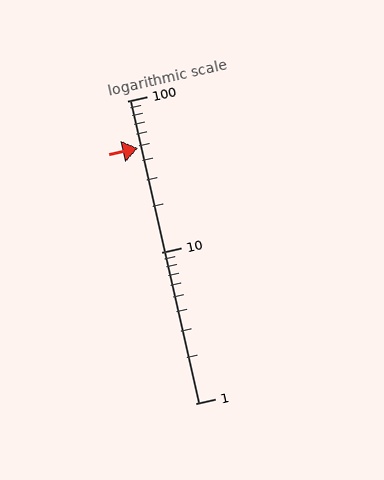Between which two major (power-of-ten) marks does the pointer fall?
The pointer is between 10 and 100.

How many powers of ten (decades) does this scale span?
The scale spans 2 decades, from 1 to 100.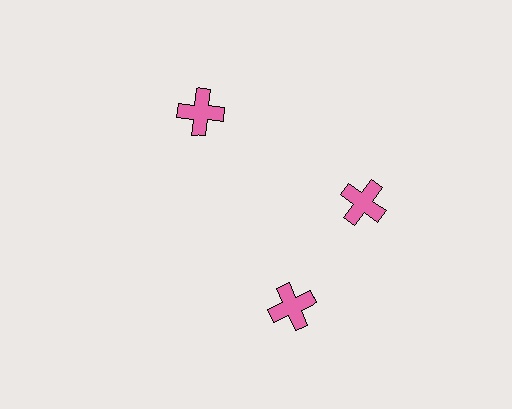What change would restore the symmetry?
The symmetry would be restored by rotating it back into even spacing with its neighbors so that all 3 crosses sit at equal angles and equal distance from the center.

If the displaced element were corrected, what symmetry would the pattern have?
It would have 3-fold rotational symmetry — the pattern would map onto itself every 120 degrees.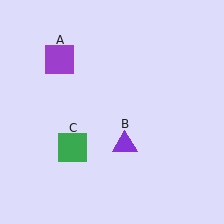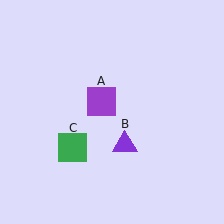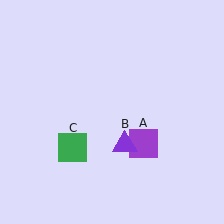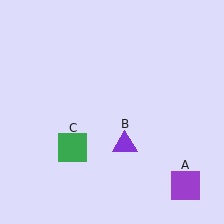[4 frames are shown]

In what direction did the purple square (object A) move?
The purple square (object A) moved down and to the right.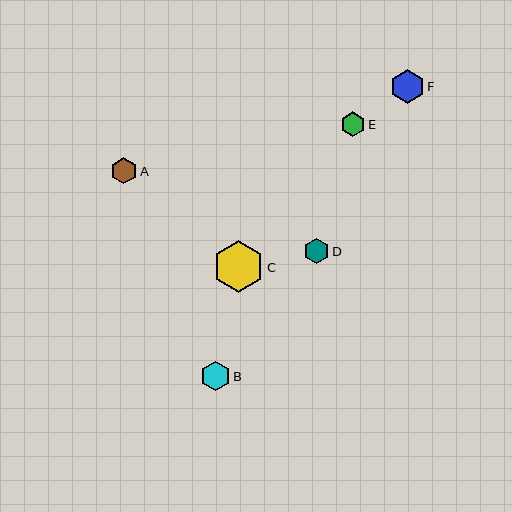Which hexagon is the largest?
Hexagon C is the largest with a size of approximately 51 pixels.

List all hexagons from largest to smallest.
From largest to smallest: C, F, B, A, D, E.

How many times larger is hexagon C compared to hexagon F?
Hexagon C is approximately 1.5 times the size of hexagon F.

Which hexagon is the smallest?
Hexagon E is the smallest with a size of approximately 25 pixels.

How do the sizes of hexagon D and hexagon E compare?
Hexagon D and hexagon E are approximately the same size.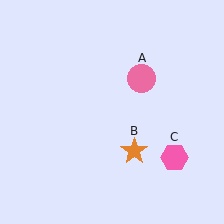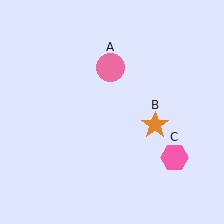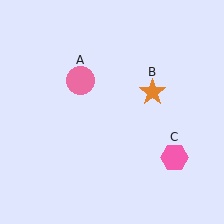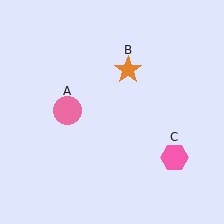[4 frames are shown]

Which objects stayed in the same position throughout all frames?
Pink hexagon (object C) remained stationary.